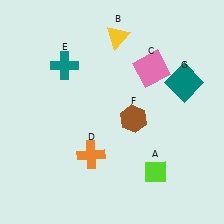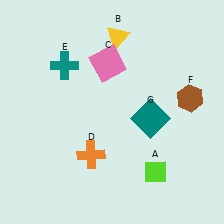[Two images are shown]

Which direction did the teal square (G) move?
The teal square (G) moved down.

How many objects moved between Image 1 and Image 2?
3 objects moved between the two images.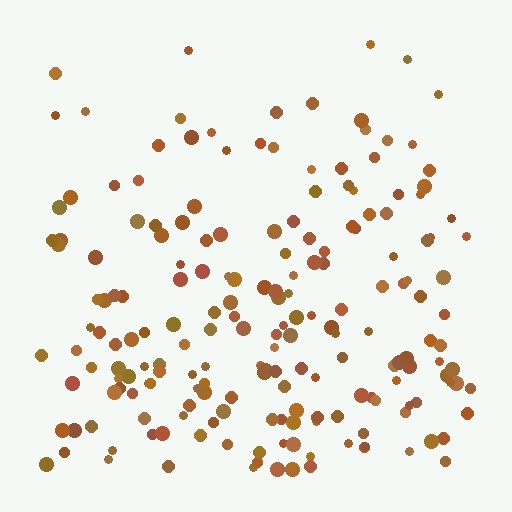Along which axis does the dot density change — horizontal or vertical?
Vertical.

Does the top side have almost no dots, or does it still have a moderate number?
Still a moderate number, just noticeably fewer than the bottom.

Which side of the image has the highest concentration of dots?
The bottom.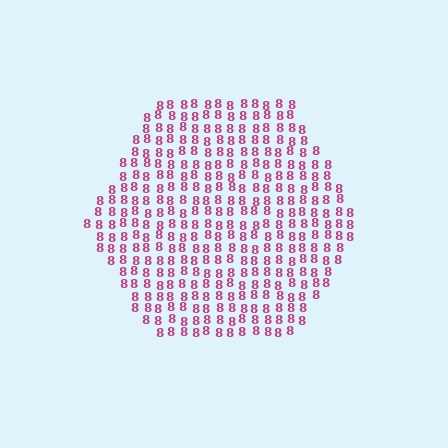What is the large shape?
The large shape is a hexagon.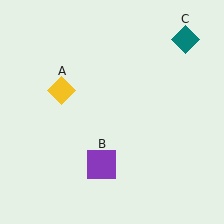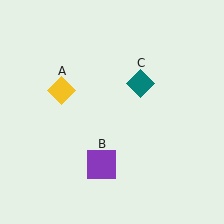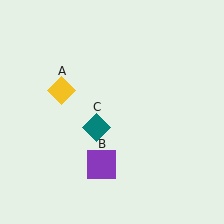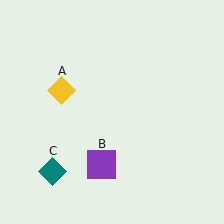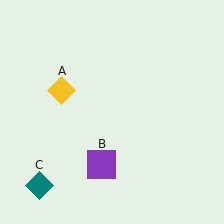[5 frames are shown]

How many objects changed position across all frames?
1 object changed position: teal diamond (object C).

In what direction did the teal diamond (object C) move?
The teal diamond (object C) moved down and to the left.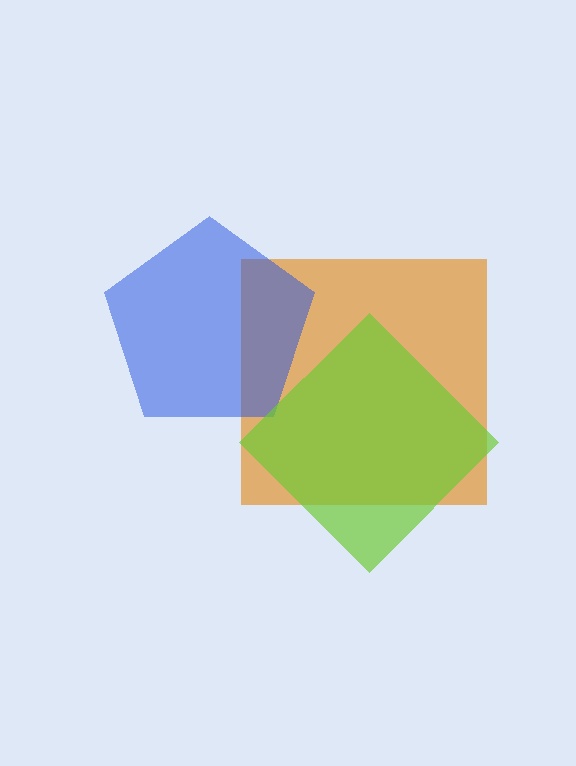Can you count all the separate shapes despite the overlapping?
Yes, there are 3 separate shapes.